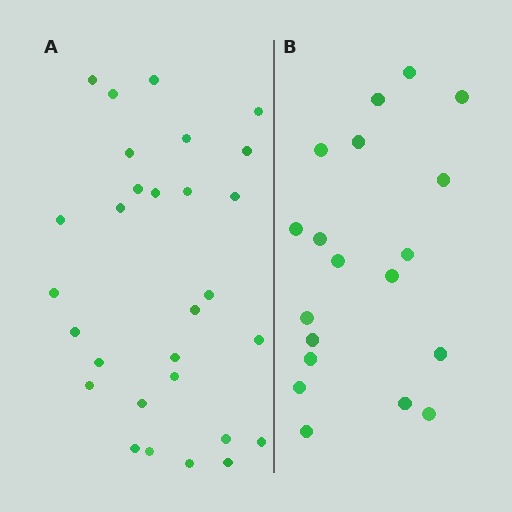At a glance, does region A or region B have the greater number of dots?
Region A (the left region) has more dots.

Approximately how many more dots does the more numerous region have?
Region A has roughly 10 or so more dots than region B.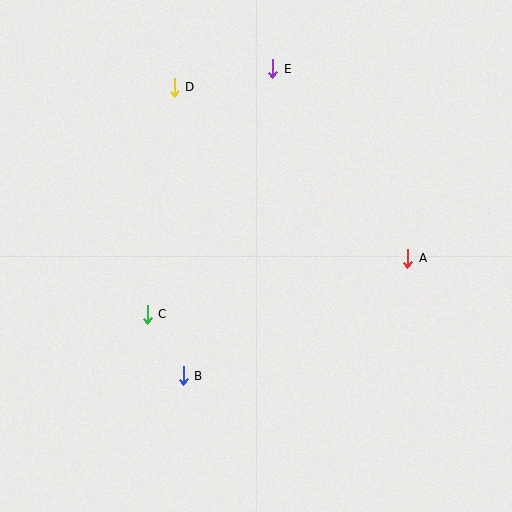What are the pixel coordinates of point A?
Point A is at (408, 258).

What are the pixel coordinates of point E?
Point E is at (273, 69).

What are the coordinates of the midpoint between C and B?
The midpoint between C and B is at (165, 345).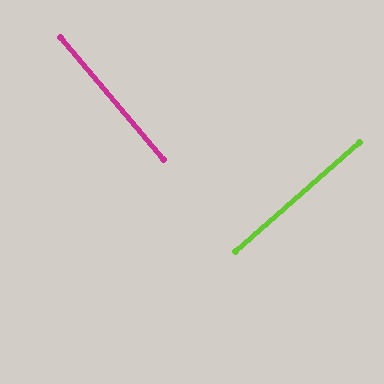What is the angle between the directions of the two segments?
Approximately 89 degrees.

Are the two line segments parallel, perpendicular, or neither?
Perpendicular — they meet at approximately 89°.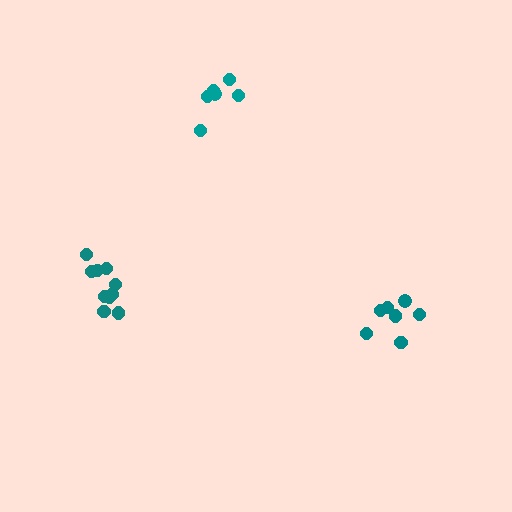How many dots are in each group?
Group 1: 7 dots, Group 2: 10 dots, Group 3: 6 dots (23 total).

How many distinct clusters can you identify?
There are 3 distinct clusters.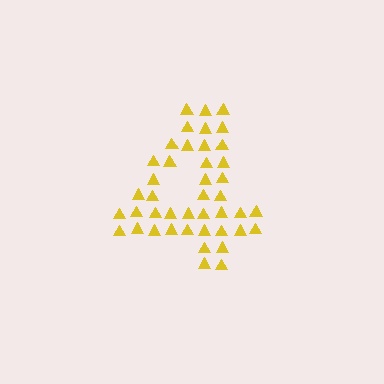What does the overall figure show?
The overall figure shows the digit 4.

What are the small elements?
The small elements are triangles.